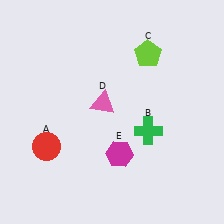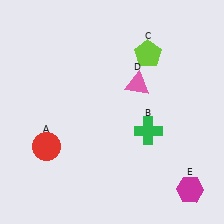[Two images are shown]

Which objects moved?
The objects that moved are: the pink triangle (D), the magenta hexagon (E).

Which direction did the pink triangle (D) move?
The pink triangle (D) moved right.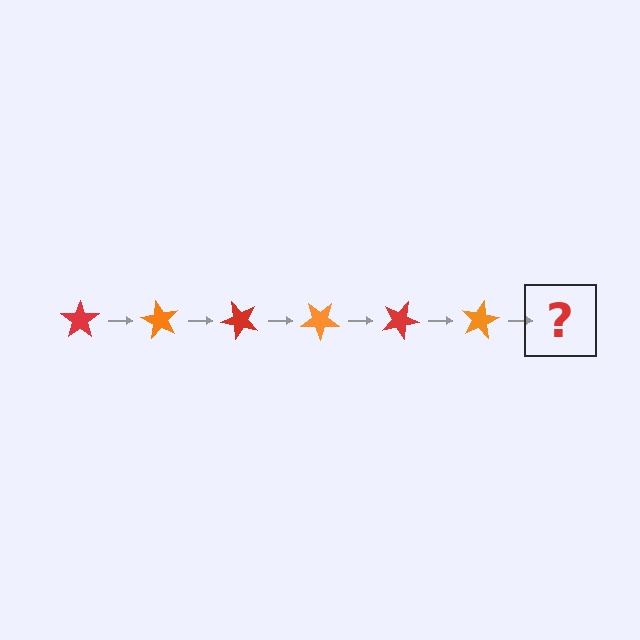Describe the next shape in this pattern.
It should be a red star, rotated 360 degrees from the start.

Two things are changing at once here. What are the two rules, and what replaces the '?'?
The two rules are that it rotates 60 degrees each step and the color cycles through red and orange. The '?' should be a red star, rotated 360 degrees from the start.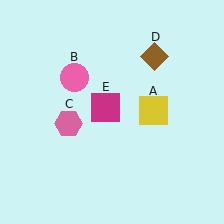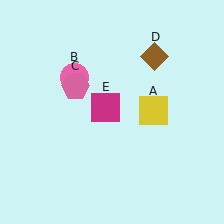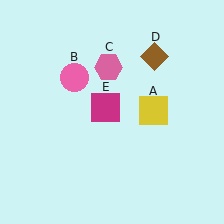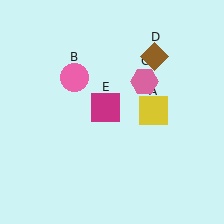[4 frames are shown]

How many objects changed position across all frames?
1 object changed position: pink hexagon (object C).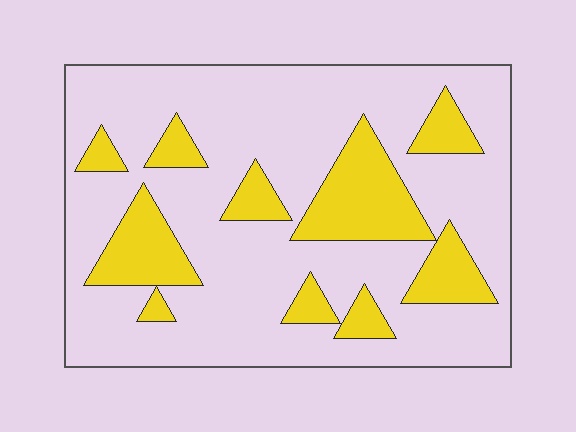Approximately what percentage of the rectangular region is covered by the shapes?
Approximately 25%.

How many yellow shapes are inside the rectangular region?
10.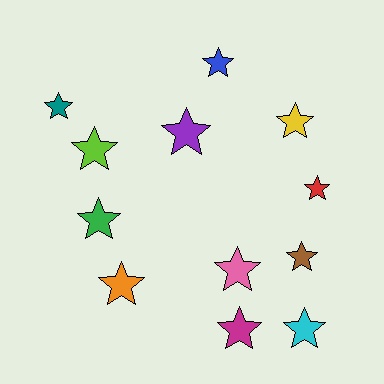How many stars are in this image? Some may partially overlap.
There are 12 stars.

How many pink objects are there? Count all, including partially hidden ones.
There is 1 pink object.